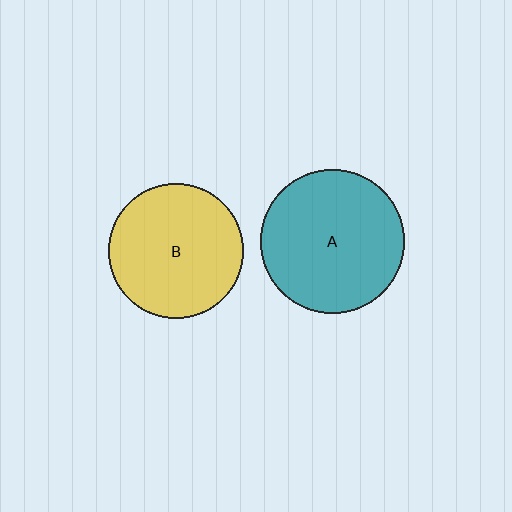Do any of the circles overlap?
No, none of the circles overlap.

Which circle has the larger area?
Circle A (teal).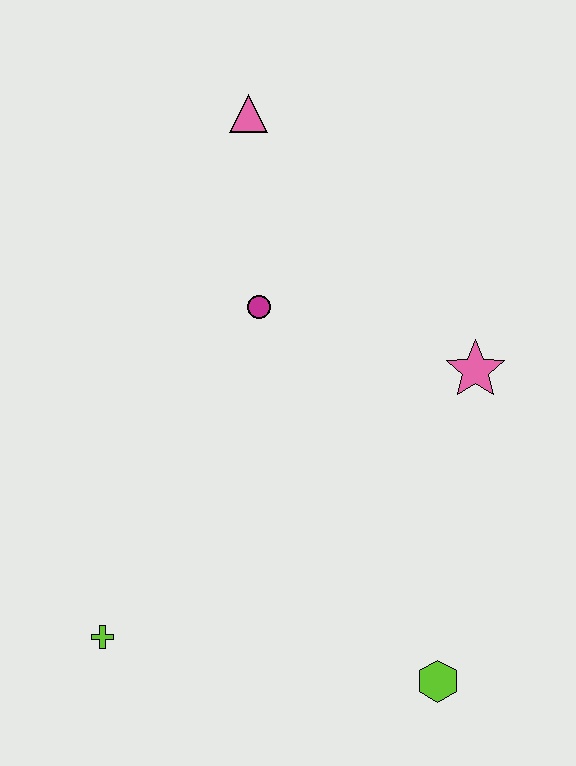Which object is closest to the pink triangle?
The magenta circle is closest to the pink triangle.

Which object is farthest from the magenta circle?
The lime hexagon is farthest from the magenta circle.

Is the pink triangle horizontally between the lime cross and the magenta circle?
Yes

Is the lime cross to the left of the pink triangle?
Yes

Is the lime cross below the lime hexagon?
No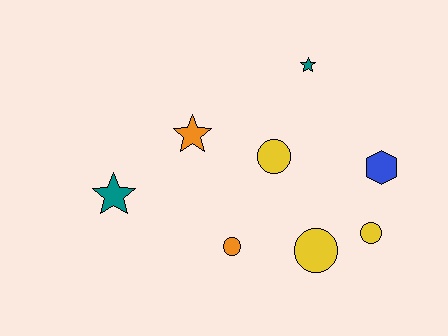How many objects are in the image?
There are 8 objects.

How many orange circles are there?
There is 1 orange circle.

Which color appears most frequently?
Yellow, with 3 objects.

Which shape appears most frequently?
Circle, with 4 objects.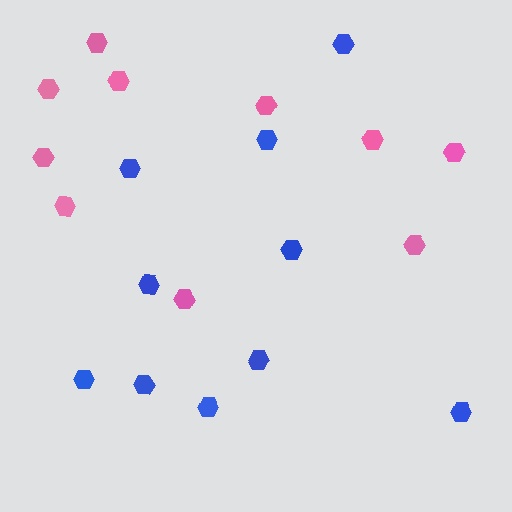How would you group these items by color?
There are 2 groups: one group of blue hexagons (10) and one group of pink hexagons (10).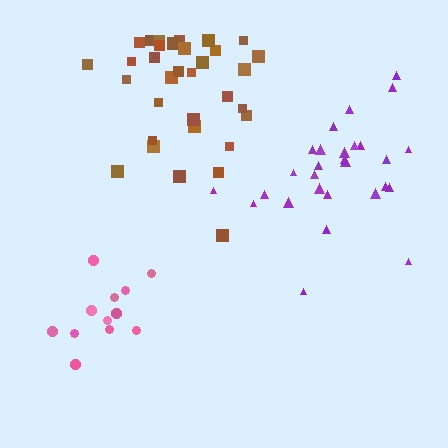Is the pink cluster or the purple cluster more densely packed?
Pink.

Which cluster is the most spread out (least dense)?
Purple.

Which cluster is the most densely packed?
Pink.